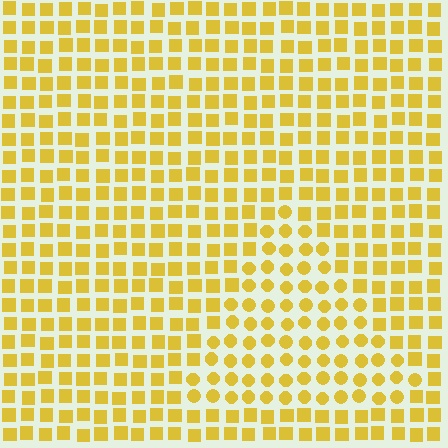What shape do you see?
I see a triangle.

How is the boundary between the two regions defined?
The boundary is defined by a change in element shape: circles inside vs. squares outside. All elements share the same color and spacing.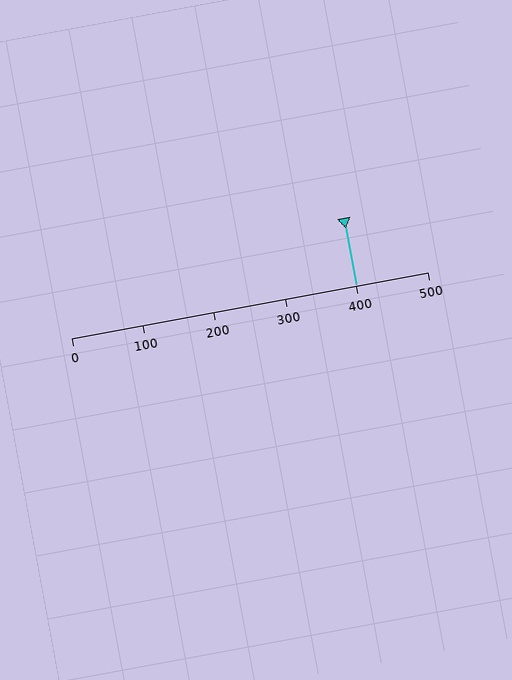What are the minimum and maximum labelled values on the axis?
The axis runs from 0 to 500.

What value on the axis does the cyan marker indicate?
The marker indicates approximately 400.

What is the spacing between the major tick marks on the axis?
The major ticks are spaced 100 apart.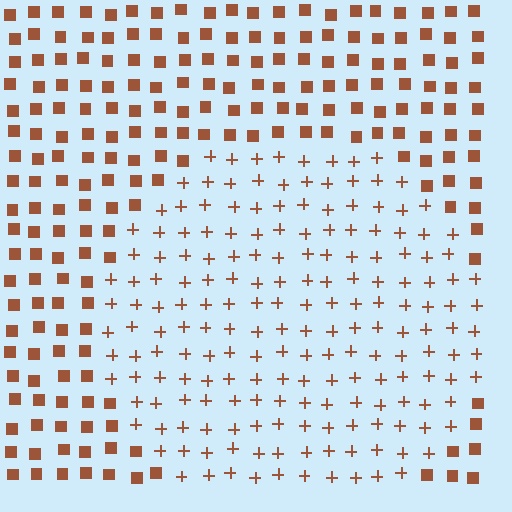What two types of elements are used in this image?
The image uses plus signs inside the circle region and squares outside it.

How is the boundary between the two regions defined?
The boundary is defined by a change in element shape: plus signs inside vs. squares outside. All elements share the same color and spacing.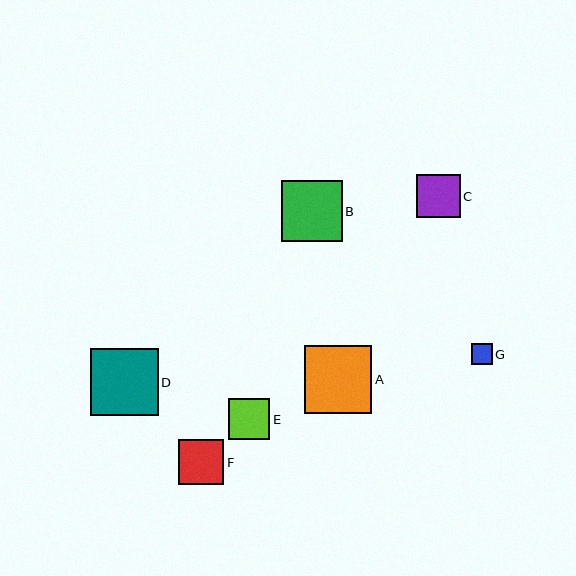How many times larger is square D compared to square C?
Square D is approximately 1.6 times the size of square C.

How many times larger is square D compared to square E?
Square D is approximately 1.6 times the size of square E.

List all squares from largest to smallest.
From largest to smallest: A, D, B, F, C, E, G.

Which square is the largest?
Square A is the largest with a size of approximately 68 pixels.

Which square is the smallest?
Square G is the smallest with a size of approximately 21 pixels.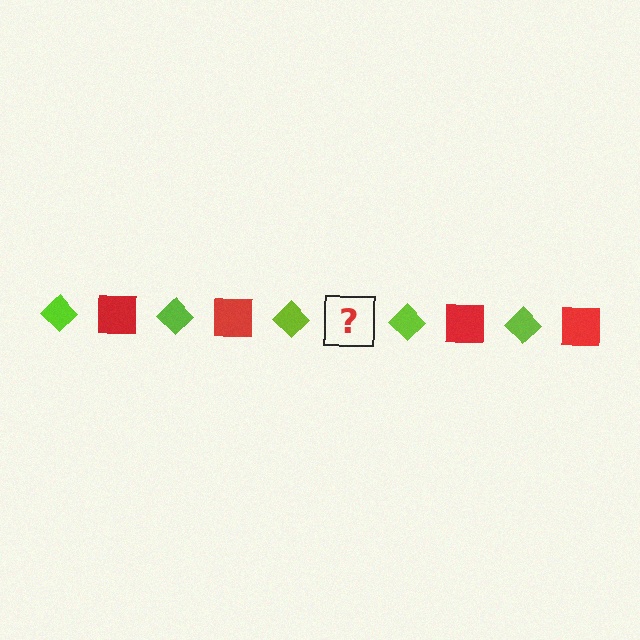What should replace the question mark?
The question mark should be replaced with a red square.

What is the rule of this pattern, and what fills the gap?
The rule is that the pattern alternates between lime diamond and red square. The gap should be filled with a red square.